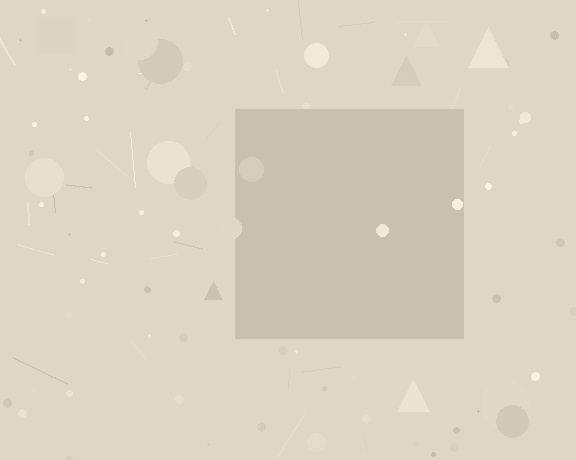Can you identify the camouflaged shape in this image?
The camouflaged shape is a square.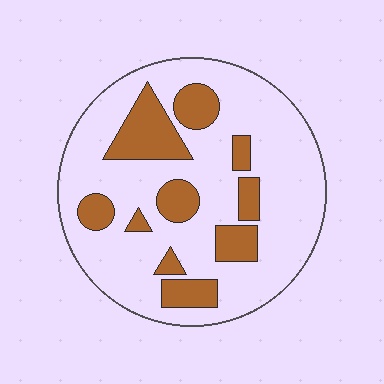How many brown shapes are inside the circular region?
10.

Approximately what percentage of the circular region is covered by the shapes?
Approximately 25%.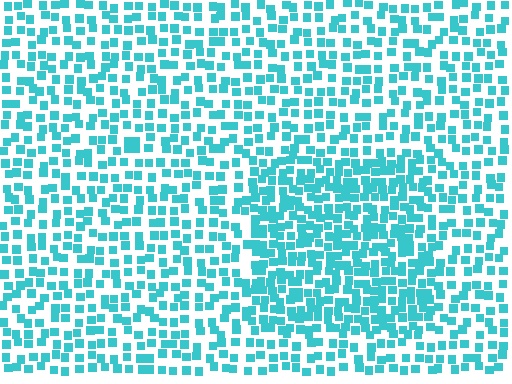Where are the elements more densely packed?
The elements are more densely packed inside the rectangle boundary.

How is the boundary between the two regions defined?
The boundary is defined by a change in element density (approximately 1.7x ratio). All elements are the same color, size, and shape.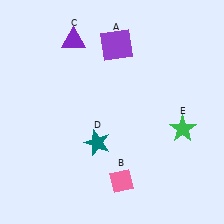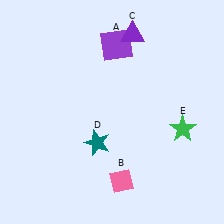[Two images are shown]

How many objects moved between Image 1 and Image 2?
1 object moved between the two images.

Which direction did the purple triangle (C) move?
The purple triangle (C) moved right.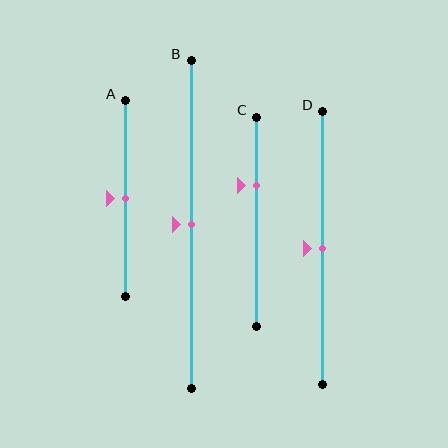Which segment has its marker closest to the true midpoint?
Segment A has its marker closest to the true midpoint.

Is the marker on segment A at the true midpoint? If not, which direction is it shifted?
Yes, the marker on segment A is at the true midpoint.